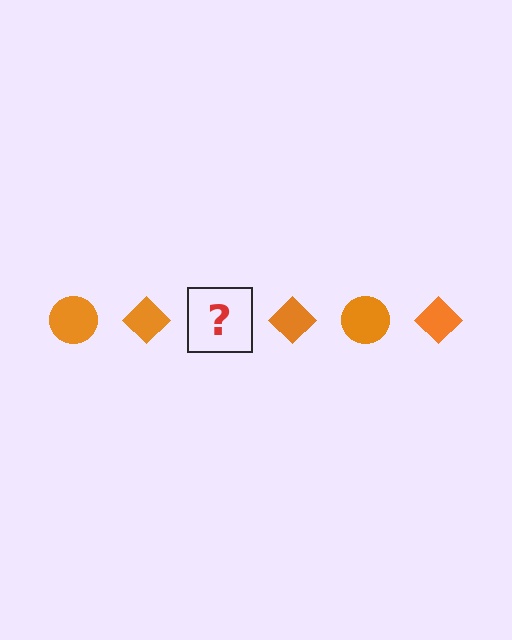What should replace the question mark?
The question mark should be replaced with an orange circle.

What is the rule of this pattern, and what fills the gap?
The rule is that the pattern cycles through circle, diamond shapes in orange. The gap should be filled with an orange circle.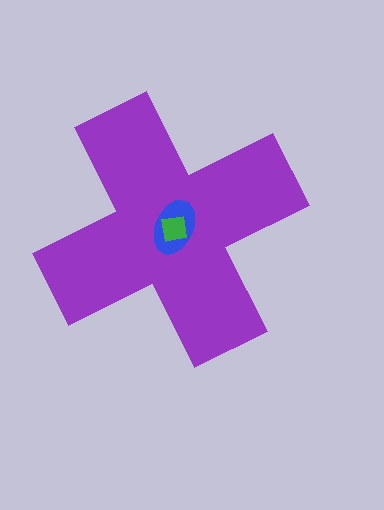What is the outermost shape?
The purple cross.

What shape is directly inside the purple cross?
The blue ellipse.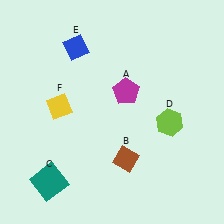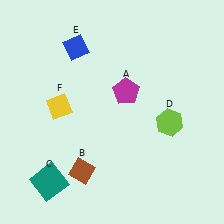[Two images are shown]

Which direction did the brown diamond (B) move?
The brown diamond (B) moved left.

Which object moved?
The brown diamond (B) moved left.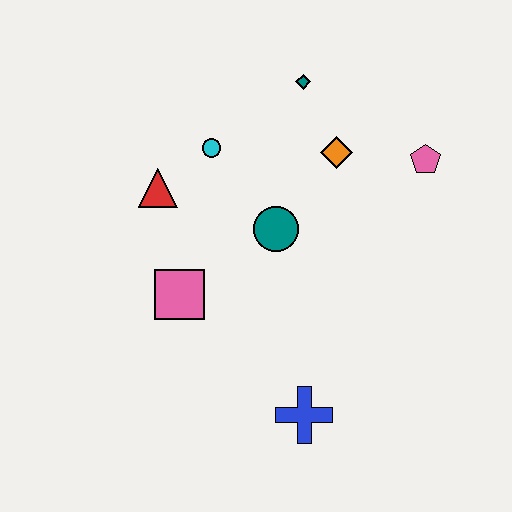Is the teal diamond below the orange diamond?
No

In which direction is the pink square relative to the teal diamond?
The pink square is below the teal diamond.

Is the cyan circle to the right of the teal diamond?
No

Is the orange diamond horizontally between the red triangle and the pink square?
No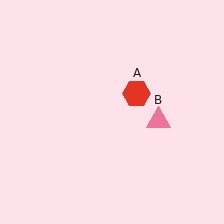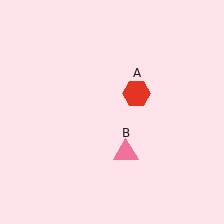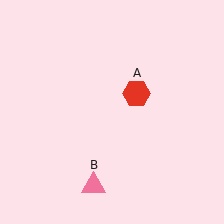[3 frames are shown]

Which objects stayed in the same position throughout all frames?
Red hexagon (object A) remained stationary.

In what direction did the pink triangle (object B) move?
The pink triangle (object B) moved down and to the left.